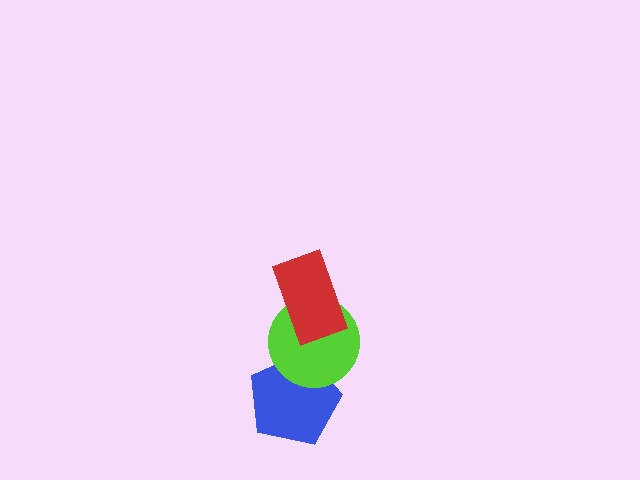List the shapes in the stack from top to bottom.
From top to bottom: the red rectangle, the lime circle, the blue pentagon.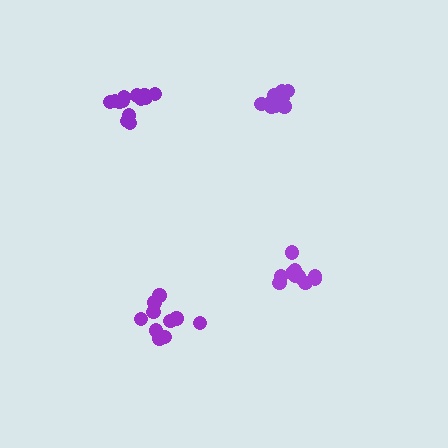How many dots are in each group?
Group 1: 10 dots, Group 2: 10 dots, Group 3: 10 dots, Group 4: 13 dots (43 total).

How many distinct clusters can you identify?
There are 4 distinct clusters.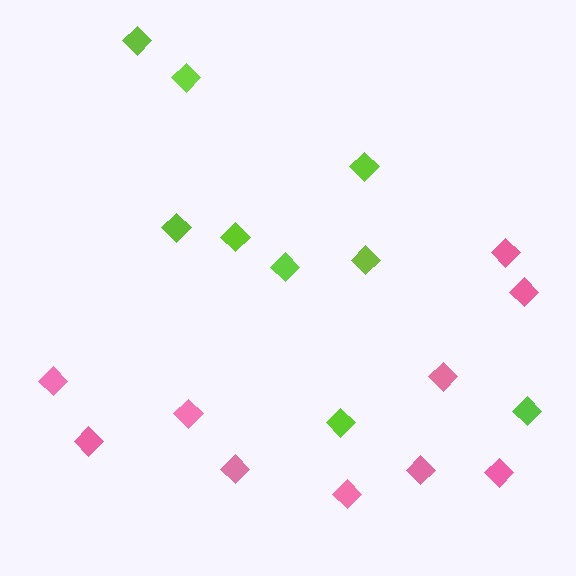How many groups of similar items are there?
There are 2 groups: one group of pink diamonds (10) and one group of lime diamonds (9).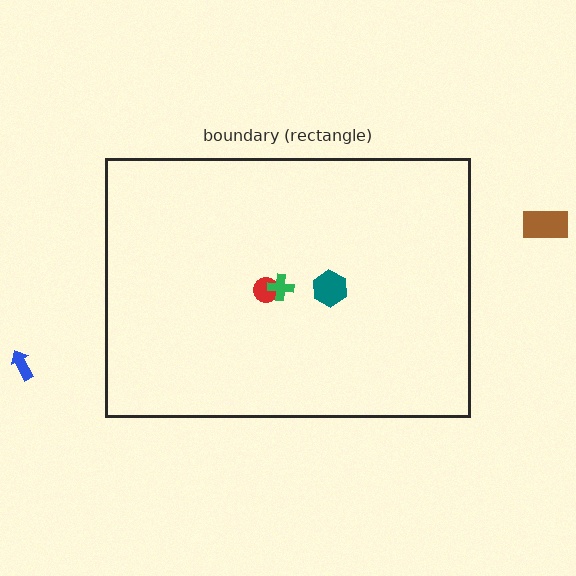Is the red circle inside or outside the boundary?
Inside.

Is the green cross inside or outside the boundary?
Inside.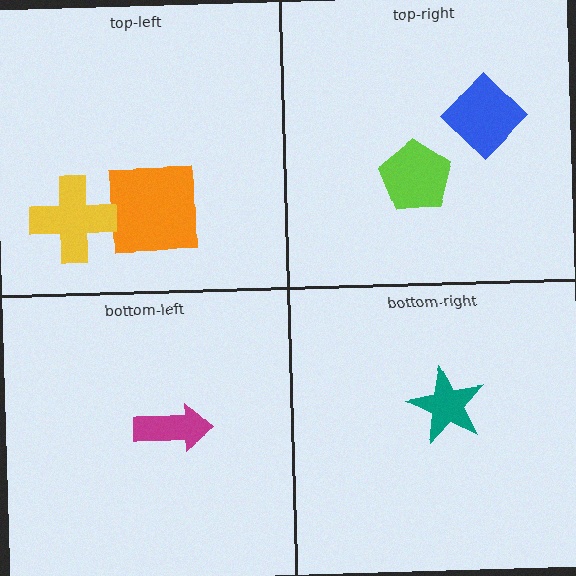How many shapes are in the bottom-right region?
1.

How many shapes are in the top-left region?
2.